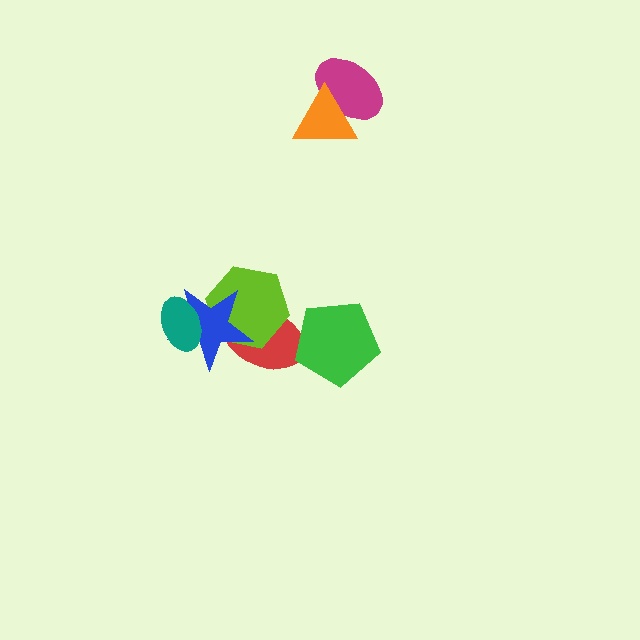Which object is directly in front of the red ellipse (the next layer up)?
The lime hexagon is directly in front of the red ellipse.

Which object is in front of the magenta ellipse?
The orange triangle is in front of the magenta ellipse.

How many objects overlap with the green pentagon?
1 object overlaps with the green pentagon.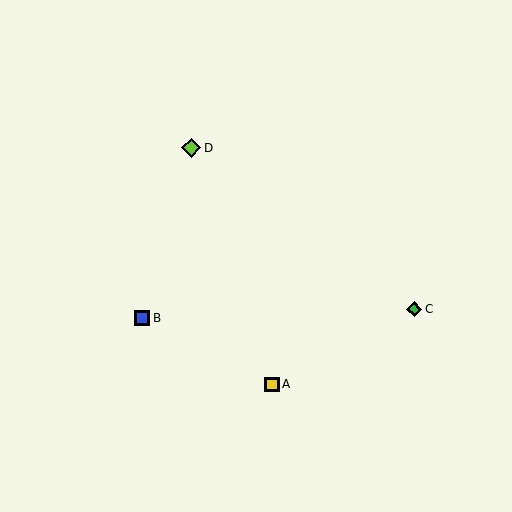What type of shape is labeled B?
Shape B is a blue square.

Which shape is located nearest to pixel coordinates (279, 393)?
The yellow square (labeled A) at (272, 384) is nearest to that location.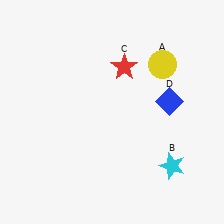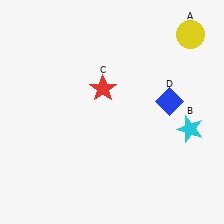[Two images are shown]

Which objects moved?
The objects that moved are: the yellow circle (A), the cyan star (B), the red star (C).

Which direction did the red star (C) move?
The red star (C) moved left.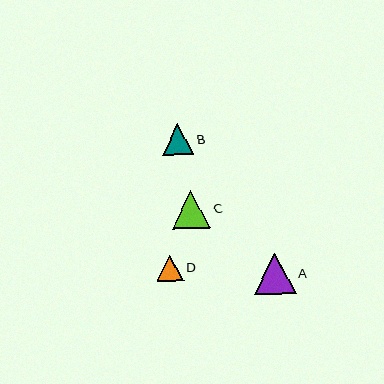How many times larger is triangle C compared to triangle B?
Triangle C is approximately 1.2 times the size of triangle B.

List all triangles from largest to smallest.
From largest to smallest: A, C, B, D.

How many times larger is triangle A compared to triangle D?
Triangle A is approximately 1.6 times the size of triangle D.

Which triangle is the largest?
Triangle A is the largest with a size of approximately 41 pixels.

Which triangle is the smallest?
Triangle D is the smallest with a size of approximately 27 pixels.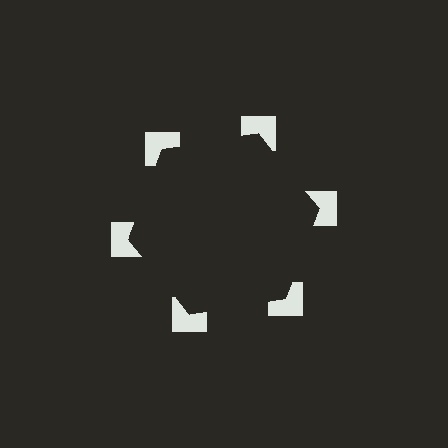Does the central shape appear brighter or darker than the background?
It typically appears slightly darker than the background, even though no actual brightness change is drawn.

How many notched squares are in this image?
There are 6 — one at each vertex of the illusory hexagon.